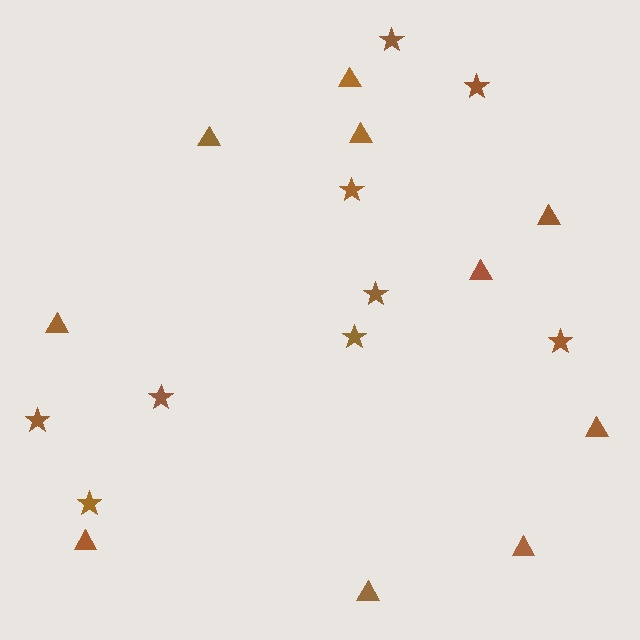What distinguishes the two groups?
There are 2 groups: one group of triangles (10) and one group of stars (9).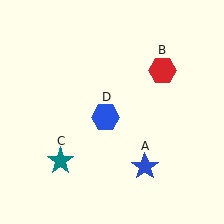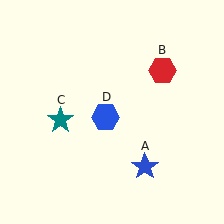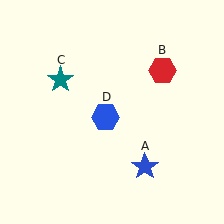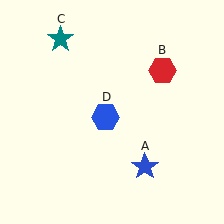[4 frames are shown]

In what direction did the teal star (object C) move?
The teal star (object C) moved up.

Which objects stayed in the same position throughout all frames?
Blue star (object A) and red hexagon (object B) and blue hexagon (object D) remained stationary.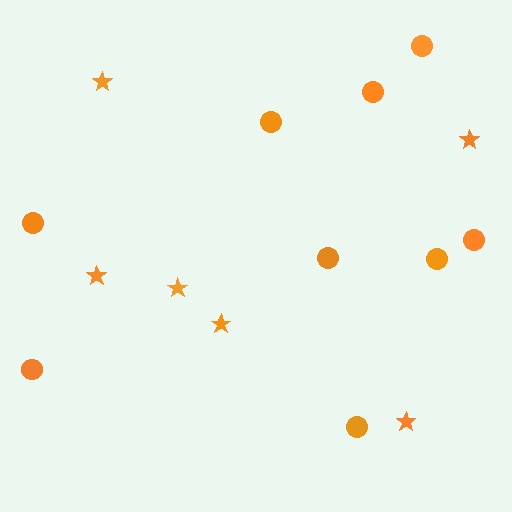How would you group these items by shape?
There are 2 groups: one group of circles (9) and one group of stars (6).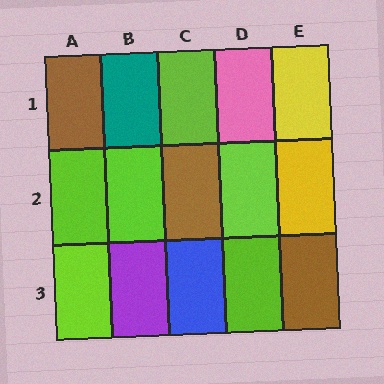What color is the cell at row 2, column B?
Lime.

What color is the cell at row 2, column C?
Brown.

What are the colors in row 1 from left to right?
Brown, teal, lime, pink, yellow.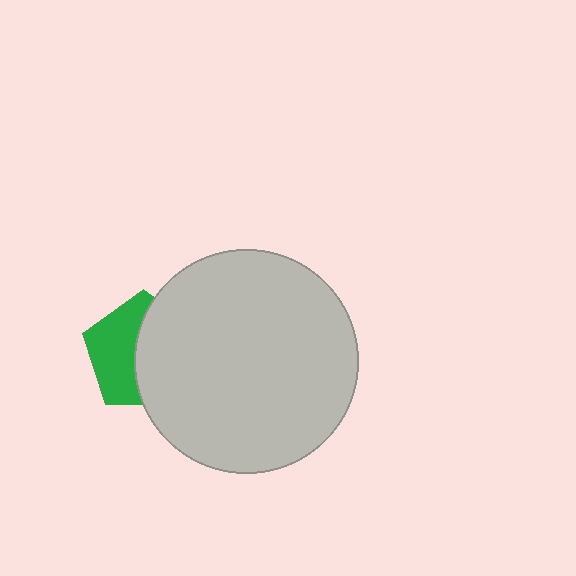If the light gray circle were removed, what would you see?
You would see the complete green pentagon.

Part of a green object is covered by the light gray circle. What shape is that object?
It is a pentagon.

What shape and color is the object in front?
The object in front is a light gray circle.